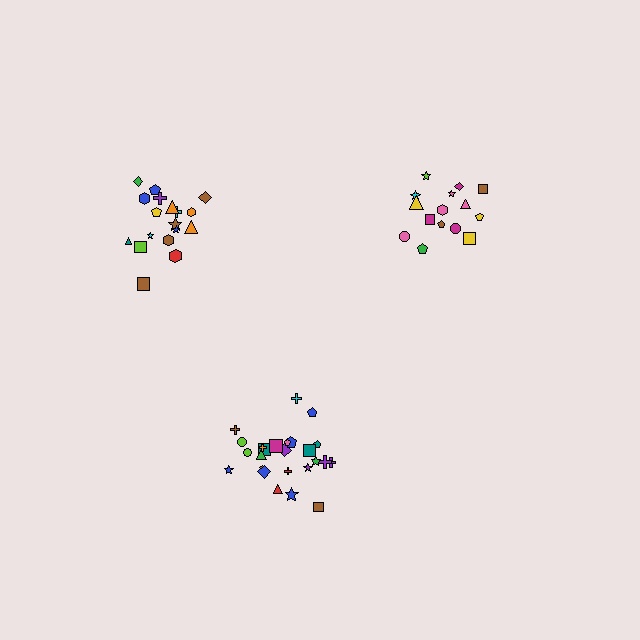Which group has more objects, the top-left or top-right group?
The top-left group.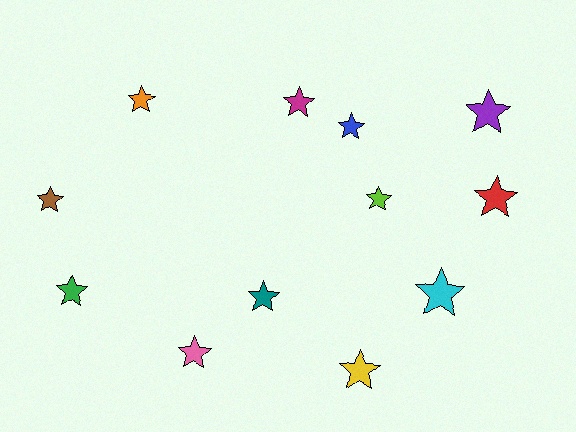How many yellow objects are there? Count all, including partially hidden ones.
There is 1 yellow object.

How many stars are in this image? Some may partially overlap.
There are 12 stars.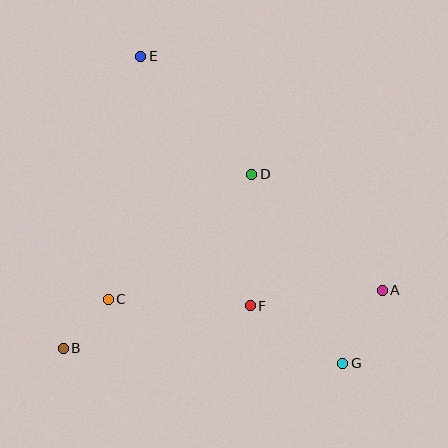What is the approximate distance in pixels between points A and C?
The distance between A and C is approximately 274 pixels.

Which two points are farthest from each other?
Points E and G are farthest from each other.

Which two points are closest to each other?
Points B and C are closest to each other.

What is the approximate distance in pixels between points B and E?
The distance between B and E is approximately 302 pixels.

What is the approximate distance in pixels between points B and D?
The distance between B and D is approximately 256 pixels.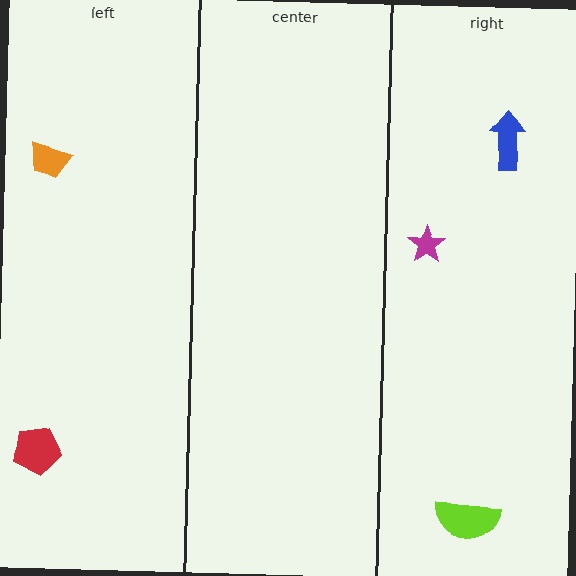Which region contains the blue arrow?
The right region.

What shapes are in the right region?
The blue arrow, the lime semicircle, the magenta star.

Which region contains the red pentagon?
The left region.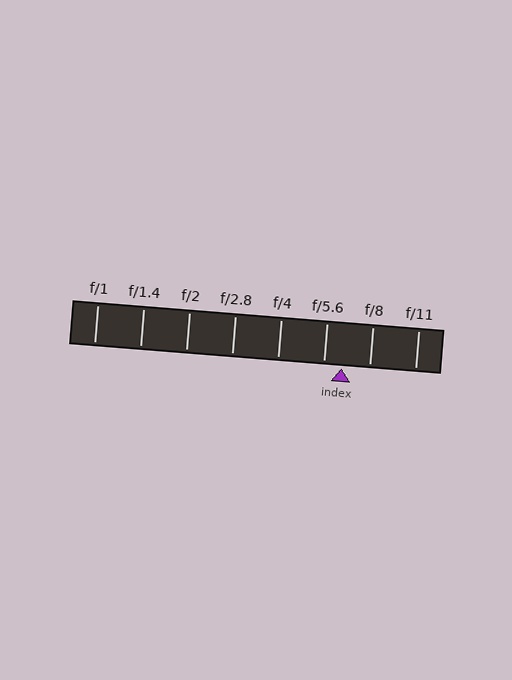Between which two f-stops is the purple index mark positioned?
The index mark is between f/5.6 and f/8.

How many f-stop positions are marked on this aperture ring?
There are 8 f-stop positions marked.